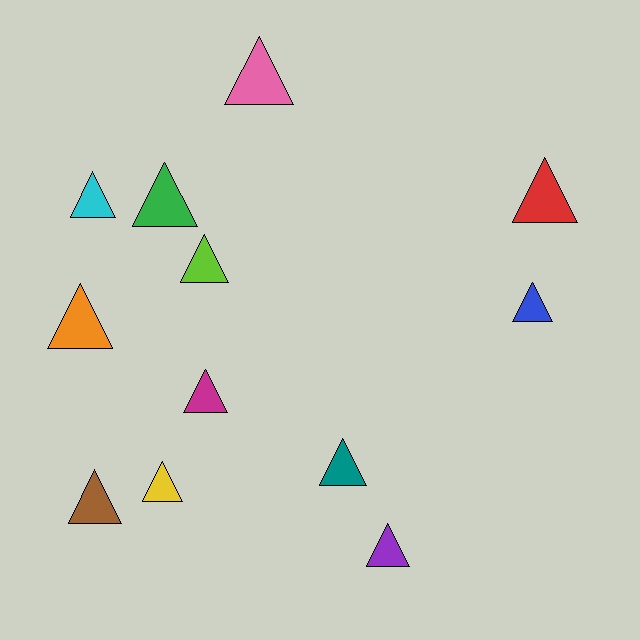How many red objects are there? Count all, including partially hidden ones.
There is 1 red object.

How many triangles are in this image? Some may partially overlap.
There are 12 triangles.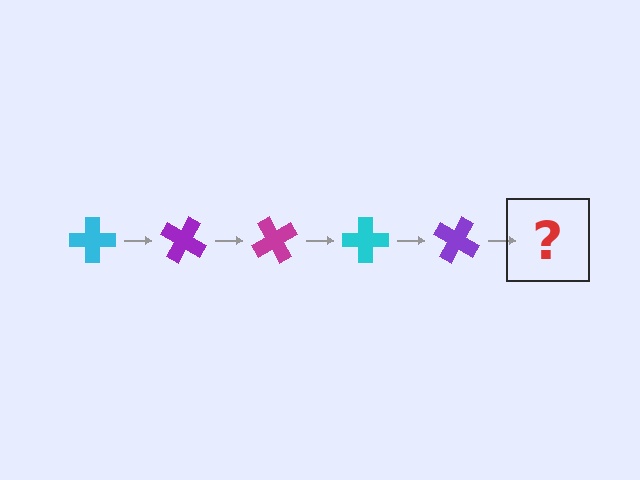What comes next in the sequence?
The next element should be a magenta cross, rotated 150 degrees from the start.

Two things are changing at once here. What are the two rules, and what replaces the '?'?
The two rules are that it rotates 30 degrees each step and the color cycles through cyan, purple, and magenta. The '?' should be a magenta cross, rotated 150 degrees from the start.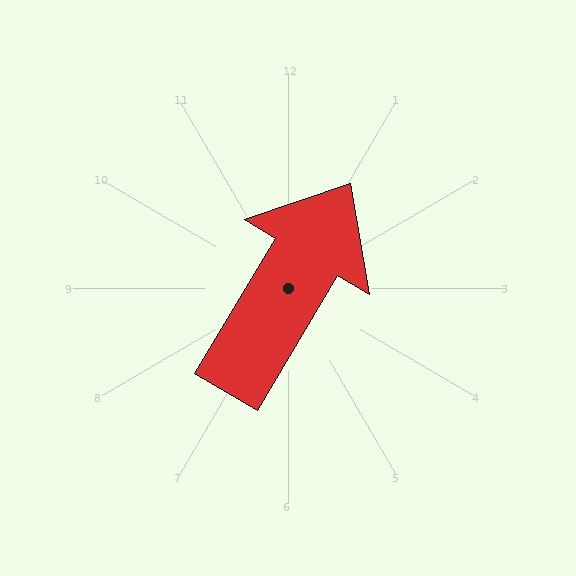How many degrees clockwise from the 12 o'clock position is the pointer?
Approximately 31 degrees.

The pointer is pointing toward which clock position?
Roughly 1 o'clock.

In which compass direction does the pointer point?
Northeast.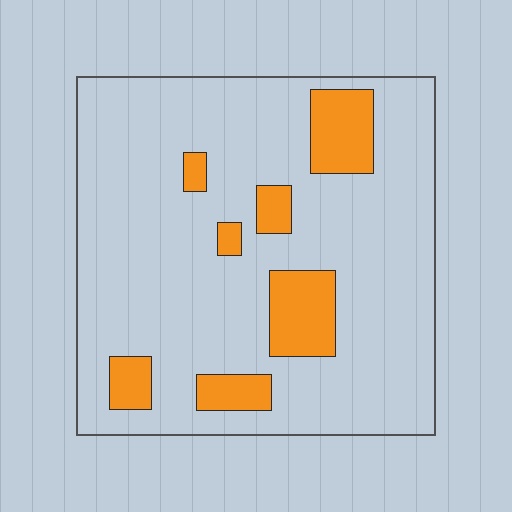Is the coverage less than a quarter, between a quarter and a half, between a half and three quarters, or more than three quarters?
Less than a quarter.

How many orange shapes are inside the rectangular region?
7.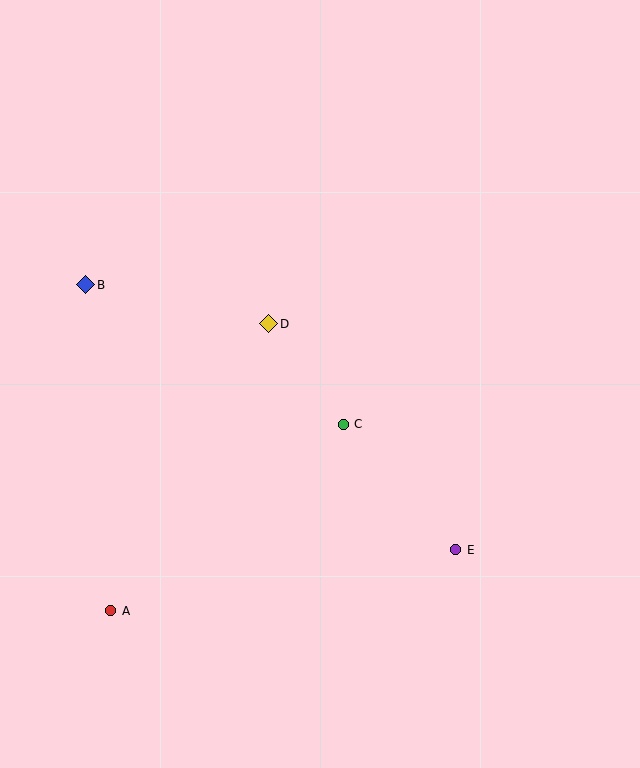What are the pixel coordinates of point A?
Point A is at (111, 611).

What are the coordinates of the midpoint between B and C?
The midpoint between B and C is at (214, 354).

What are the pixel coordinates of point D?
Point D is at (269, 324).